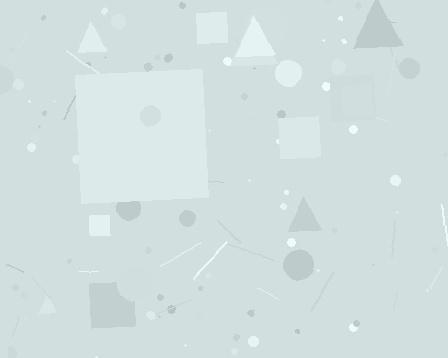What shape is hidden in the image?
A square is hidden in the image.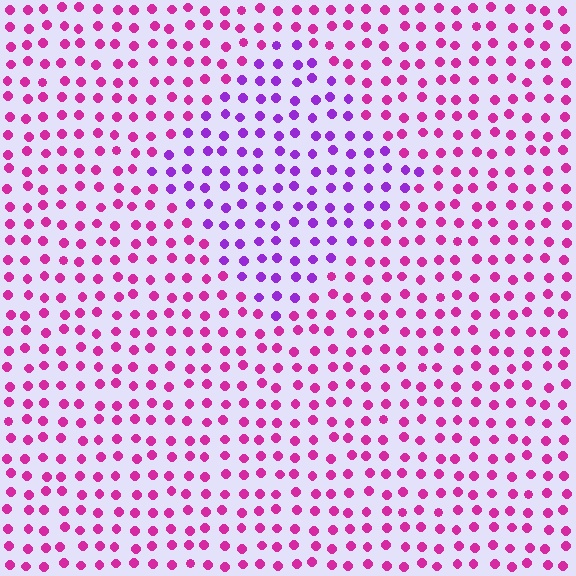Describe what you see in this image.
The image is filled with small magenta elements in a uniform arrangement. A diamond-shaped region is visible where the elements are tinted to a slightly different hue, forming a subtle color boundary.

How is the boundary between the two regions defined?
The boundary is defined purely by a slight shift in hue (about 40 degrees). Spacing, size, and orientation are identical on both sides.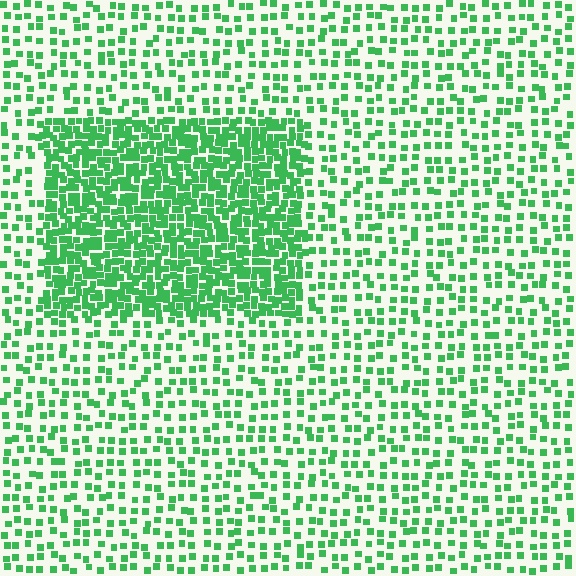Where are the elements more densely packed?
The elements are more densely packed inside the rectangle boundary.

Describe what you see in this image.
The image contains small green elements arranged at two different densities. A rectangle-shaped region is visible where the elements are more densely packed than the surrounding area.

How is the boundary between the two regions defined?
The boundary is defined by a change in element density (approximately 2.5x ratio). All elements are the same color, size, and shape.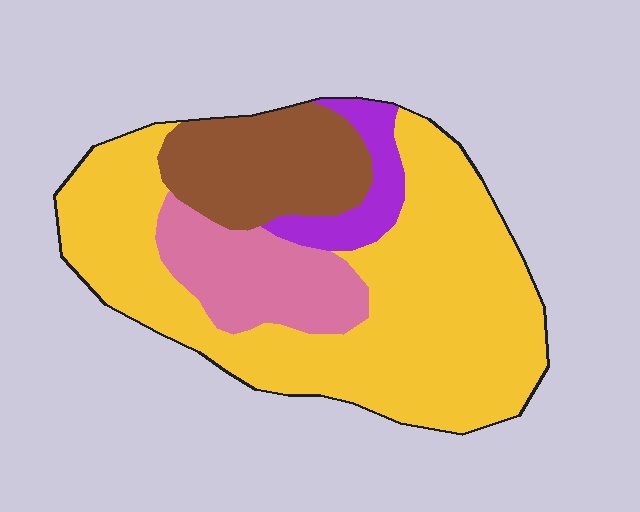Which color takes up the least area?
Purple, at roughly 5%.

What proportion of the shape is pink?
Pink takes up less than a sixth of the shape.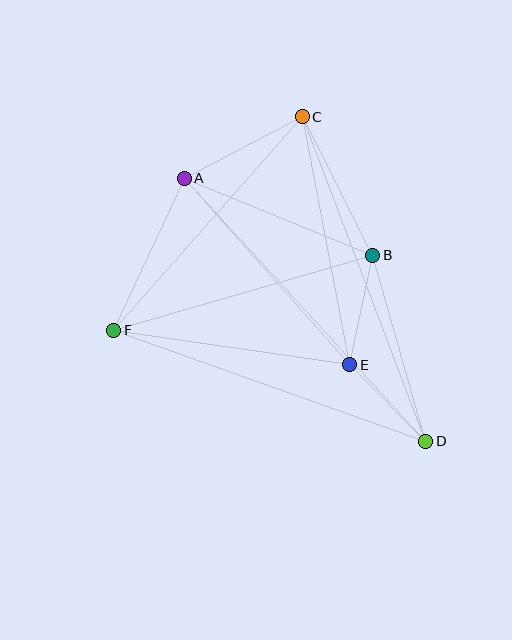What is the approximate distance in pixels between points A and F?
The distance between A and F is approximately 168 pixels.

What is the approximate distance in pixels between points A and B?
The distance between A and B is approximately 204 pixels.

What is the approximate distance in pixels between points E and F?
The distance between E and F is approximately 239 pixels.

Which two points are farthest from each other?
Points A and D are farthest from each other.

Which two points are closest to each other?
Points D and E are closest to each other.